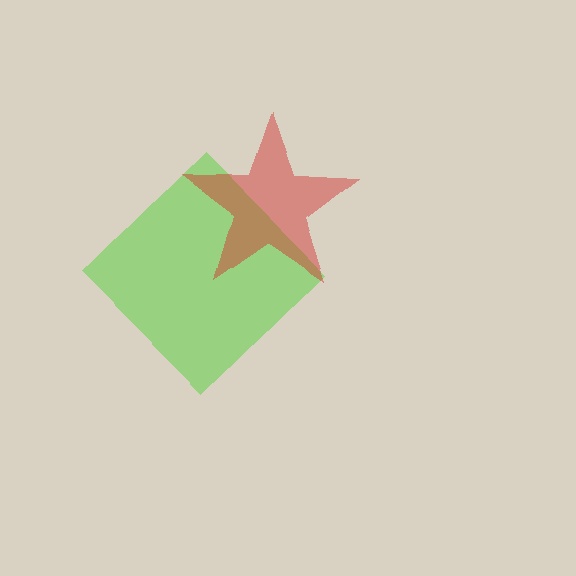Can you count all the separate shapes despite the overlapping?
Yes, there are 2 separate shapes.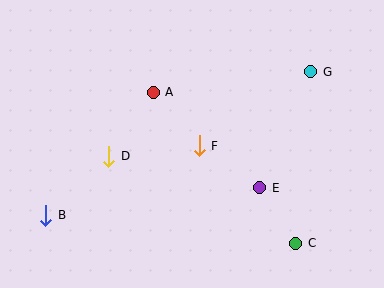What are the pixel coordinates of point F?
Point F is at (199, 146).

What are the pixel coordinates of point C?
Point C is at (296, 243).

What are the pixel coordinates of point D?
Point D is at (109, 156).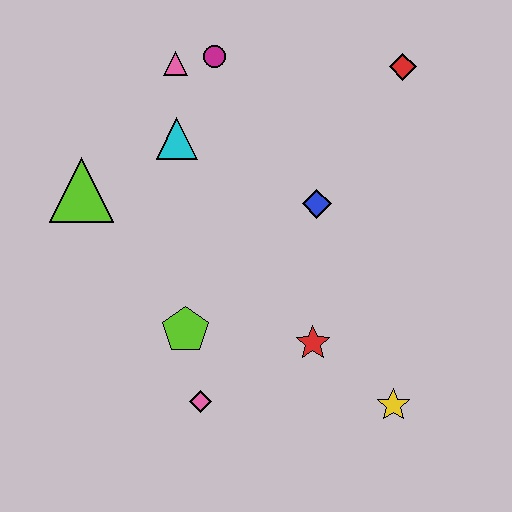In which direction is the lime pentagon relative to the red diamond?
The lime pentagon is below the red diamond.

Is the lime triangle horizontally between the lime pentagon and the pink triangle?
No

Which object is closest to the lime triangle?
The cyan triangle is closest to the lime triangle.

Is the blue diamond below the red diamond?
Yes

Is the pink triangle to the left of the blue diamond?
Yes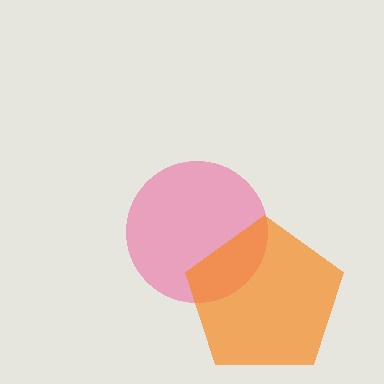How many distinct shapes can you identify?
There are 2 distinct shapes: a pink circle, an orange pentagon.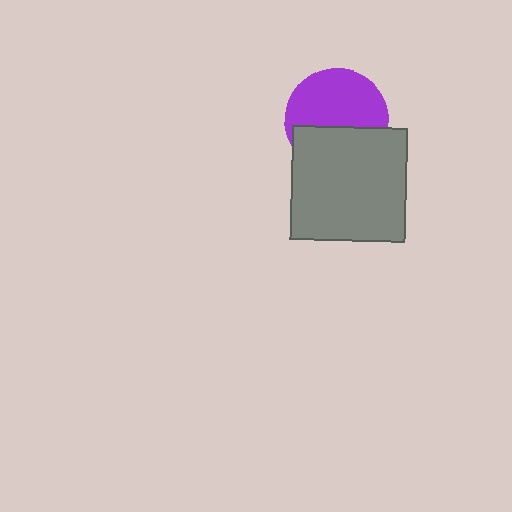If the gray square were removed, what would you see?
You would see the complete purple circle.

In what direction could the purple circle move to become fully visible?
The purple circle could move up. That would shift it out from behind the gray square entirely.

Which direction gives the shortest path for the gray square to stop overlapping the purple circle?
Moving down gives the shortest separation.